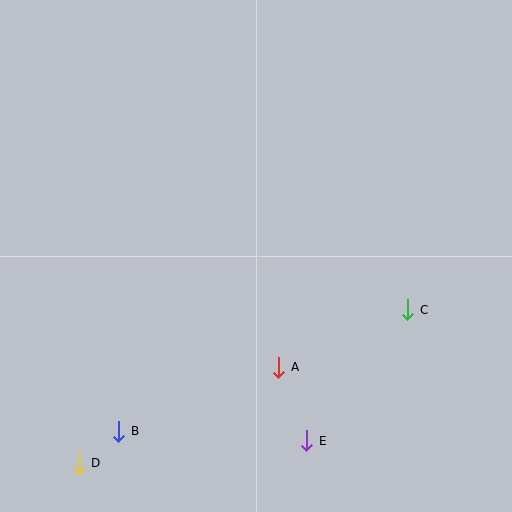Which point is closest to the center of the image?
Point A at (279, 367) is closest to the center.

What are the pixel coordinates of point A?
Point A is at (279, 367).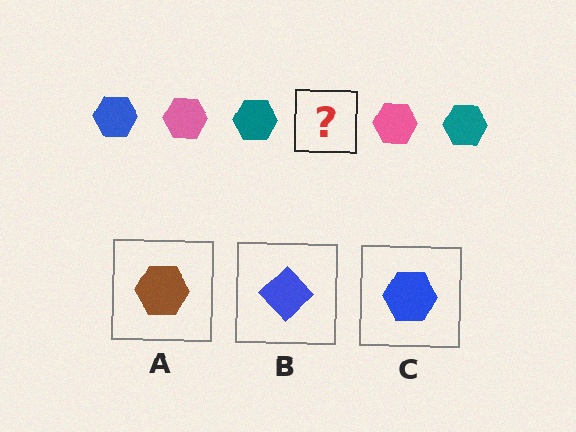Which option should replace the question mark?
Option C.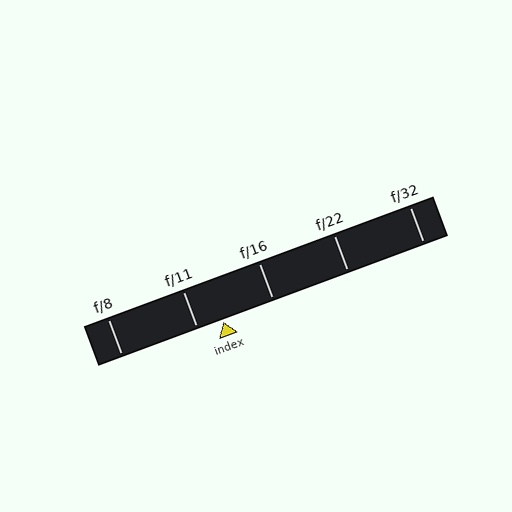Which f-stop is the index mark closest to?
The index mark is closest to f/11.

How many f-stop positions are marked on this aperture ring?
There are 5 f-stop positions marked.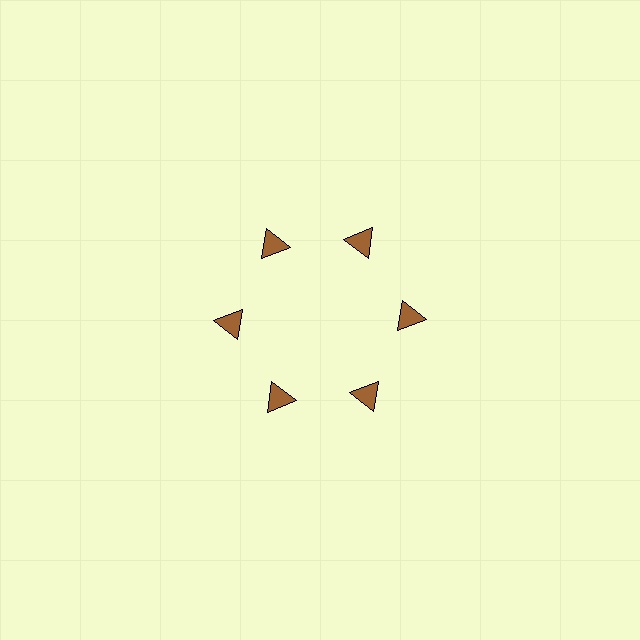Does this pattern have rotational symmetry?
Yes, this pattern has 6-fold rotational symmetry. It looks the same after rotating 60 degrees around the center.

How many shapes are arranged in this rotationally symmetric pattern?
There are 6 shapes, arranged in 6 groups of 1.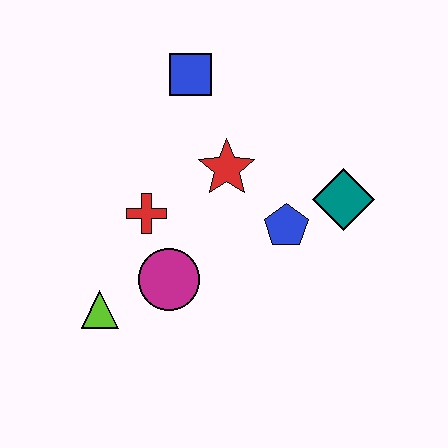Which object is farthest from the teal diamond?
The lime triangle is farthest from the teal diamond.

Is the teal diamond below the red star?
Yes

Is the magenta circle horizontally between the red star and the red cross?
Yes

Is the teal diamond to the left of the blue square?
No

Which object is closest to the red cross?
The magenta circle is closest to the red cross.